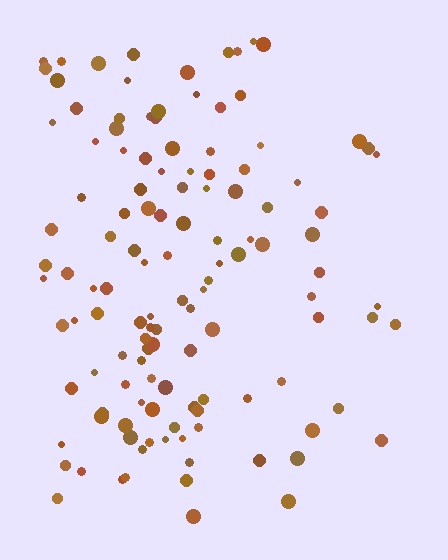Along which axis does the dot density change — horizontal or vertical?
Horizontal.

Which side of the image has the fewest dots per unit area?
The right.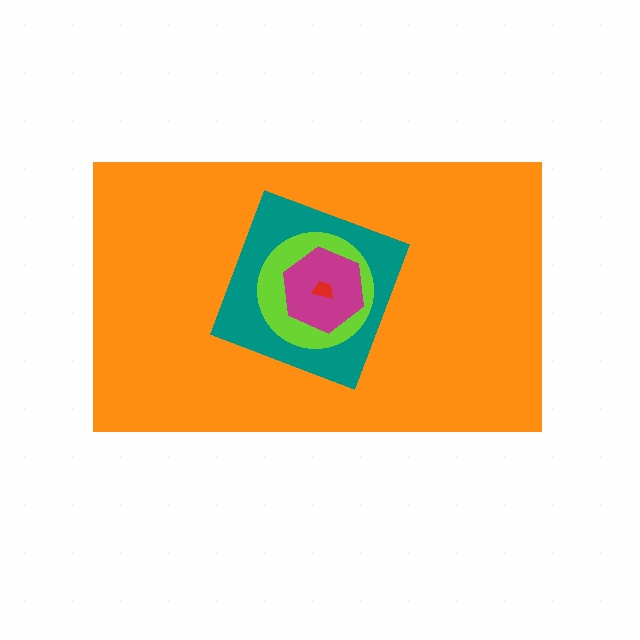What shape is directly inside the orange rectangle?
The teal diamond.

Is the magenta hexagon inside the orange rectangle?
Yes.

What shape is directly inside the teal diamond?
The lime circle.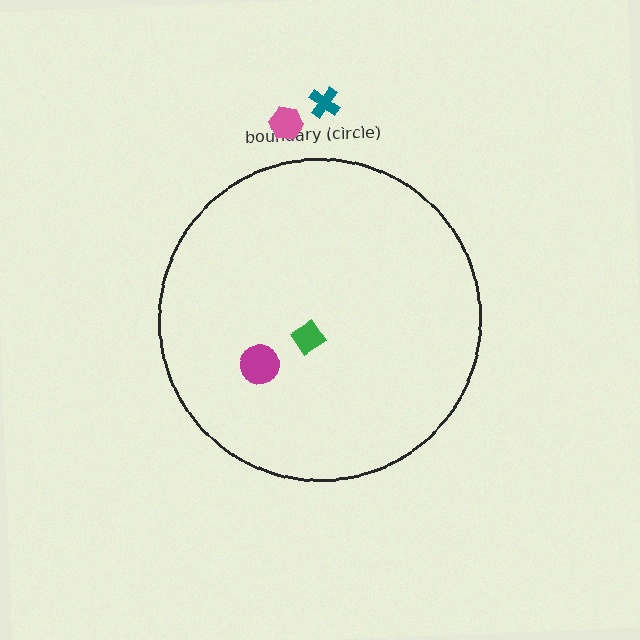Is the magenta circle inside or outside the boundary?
Inside.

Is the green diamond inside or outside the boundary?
Inside.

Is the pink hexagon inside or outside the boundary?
Outside.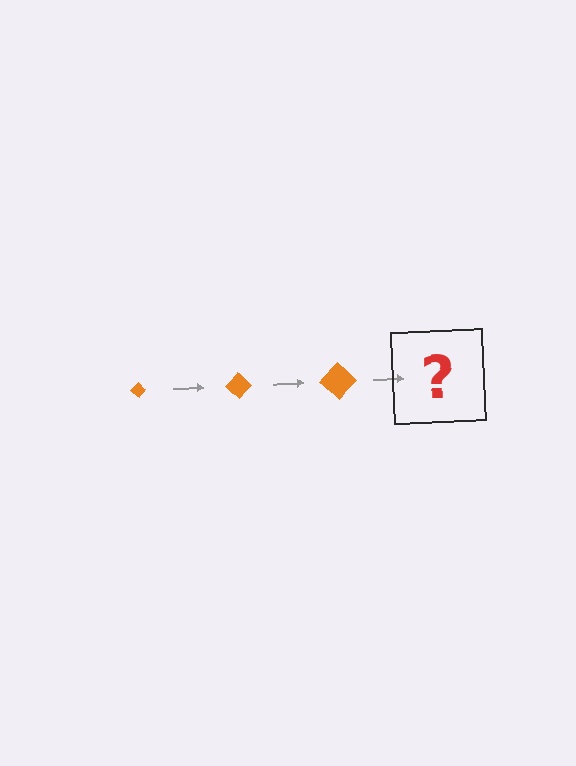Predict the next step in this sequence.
The next step is an orange diamond, larger than the previous one.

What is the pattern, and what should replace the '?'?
The pattern is that the diamond gets progressively larger each step. The '?' should be an orange diamond, larger than the previous one.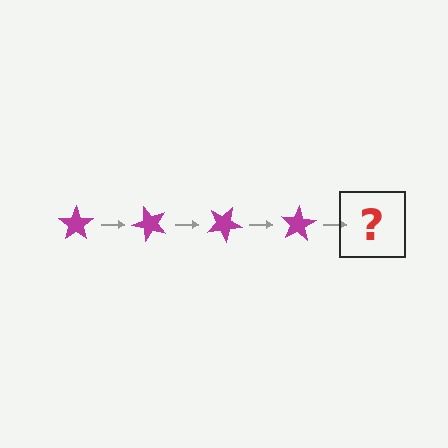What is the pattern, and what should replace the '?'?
The pattern is that the star rotates 50 degrees each step. The '?' should be a magenta star rotated 200 degrees.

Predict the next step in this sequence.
The next step is a magenta star rotated 200 degrees.